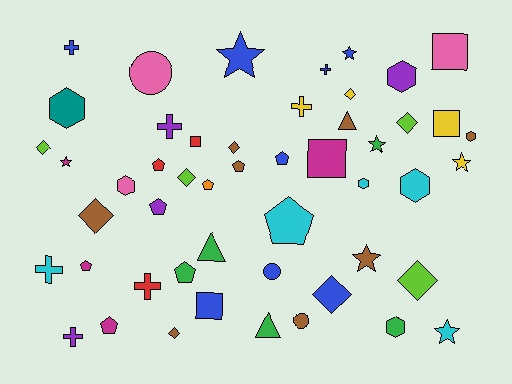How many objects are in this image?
There are 50 objects.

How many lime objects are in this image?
There are 4 lime objects.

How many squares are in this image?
There are 5 squares.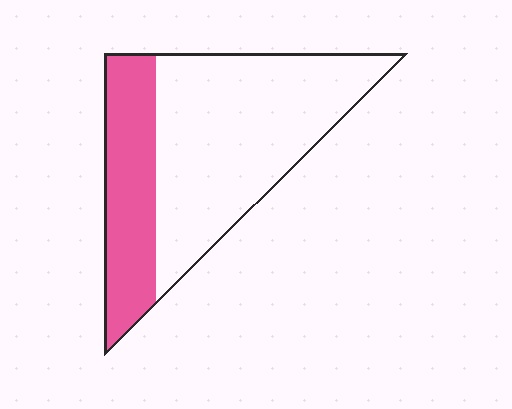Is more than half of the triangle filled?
No.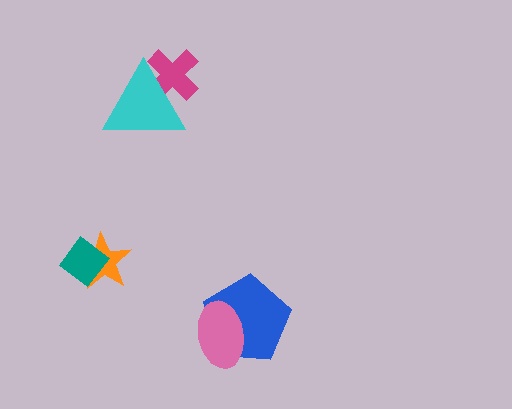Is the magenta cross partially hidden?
Yes, it is partially covered by another shape.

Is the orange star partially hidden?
Yes, it is partially covered by another shape.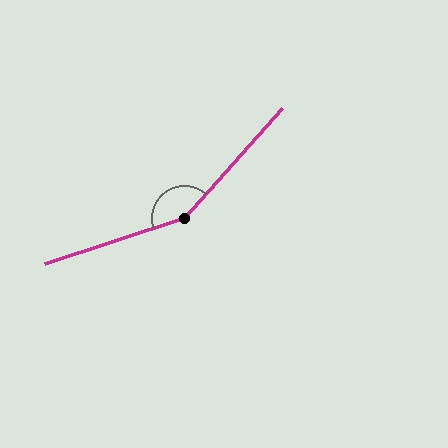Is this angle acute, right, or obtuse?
It is obtuse.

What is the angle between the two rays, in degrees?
Approximately 150 degrees.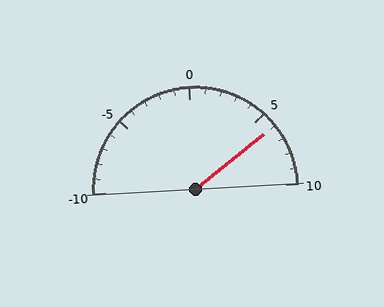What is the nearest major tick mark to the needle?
The nearest major tick mark is 5.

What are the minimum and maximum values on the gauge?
The gauge ranges from -10 to 10.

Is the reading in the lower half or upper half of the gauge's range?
The reading is in the upper half of the range (-10 to 10).